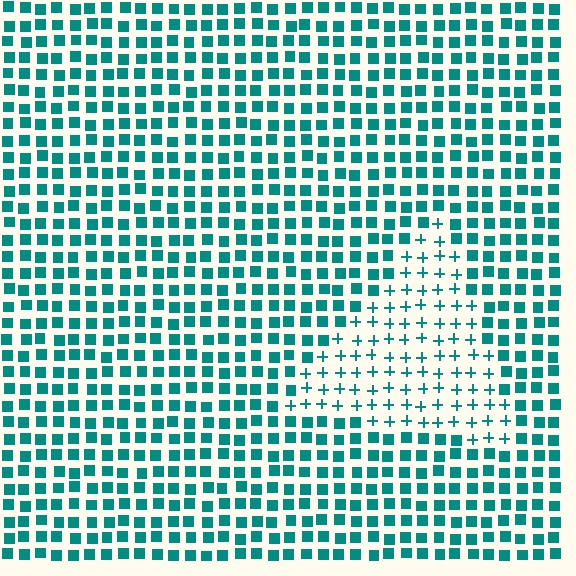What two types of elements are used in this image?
The image uses plus signs inside the triangle region and squares outside it.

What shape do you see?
I see a triangle.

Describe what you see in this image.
The image is filled with small teal elements arranged in a uniform grid. A triangle-shaped region contains plus signs, while the surrounding area contains squares. The boundary is defined purely by the change in element shape.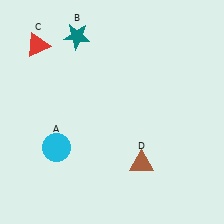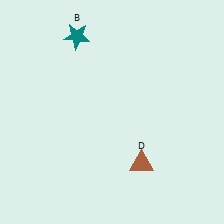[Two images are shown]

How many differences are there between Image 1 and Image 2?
There are 2 differences between the two images.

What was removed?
The red triangle (C), the cyan circle (A) were removed in Image 2.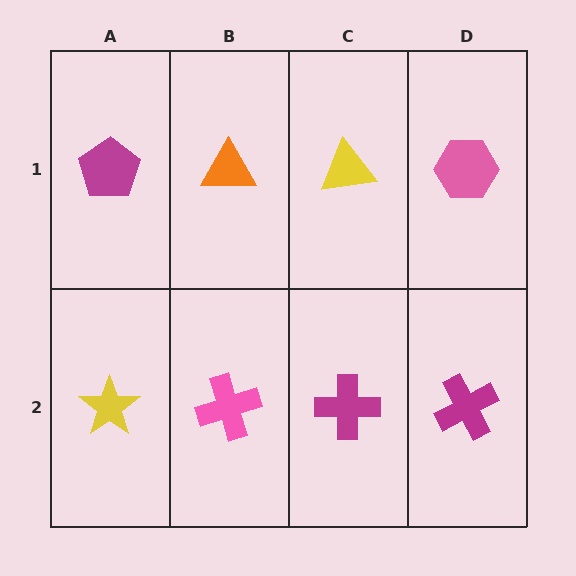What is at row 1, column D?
A pink hexagon.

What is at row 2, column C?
A magenta cross.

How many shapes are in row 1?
4 shapes.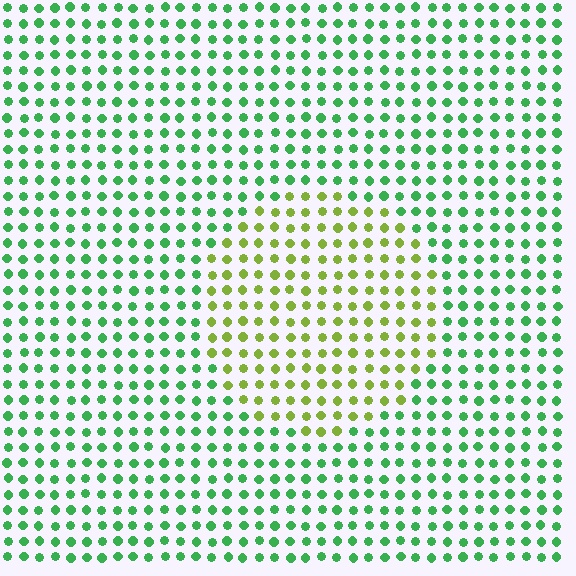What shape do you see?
I see a circle.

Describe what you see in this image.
The image is filled with small green elements in a uniform arrangement. A circle-shaped region is visible where the elements are tinted to a slightly different hue, forming a subtle color boundary.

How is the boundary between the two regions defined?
The boundary is defined purely by a slight shift in hue (about 48 degrees). Spacing, size, and orientation are identical on both sides.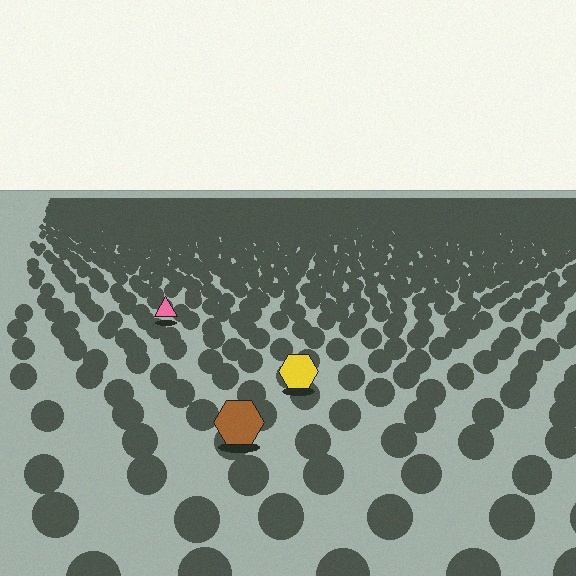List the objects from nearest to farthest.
From nearest to farthest: the brown hexagon, the yellow hexagon, the pink triangle.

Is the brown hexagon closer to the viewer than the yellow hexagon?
Yes. The brown hexagon is closer — you can tell from the texture gradient: the ground texture is coarser near it.